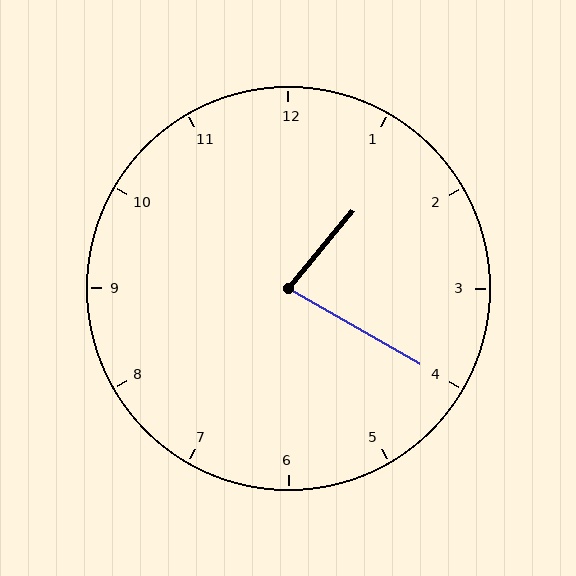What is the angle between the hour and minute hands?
Approximately 80 degrees.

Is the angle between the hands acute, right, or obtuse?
It is acute.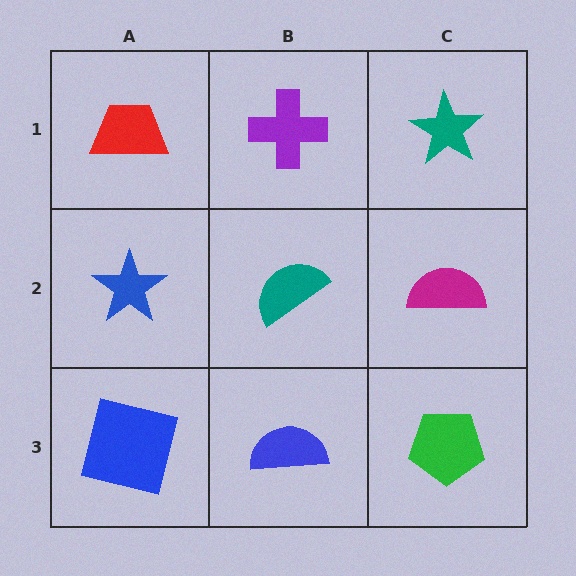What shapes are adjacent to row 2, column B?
A purple cross (row 1, column B), a blue semicircle (row 3, column B), a blue star (row 2, column A), a magenta semicircle (row 2, column C).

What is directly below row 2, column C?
A green pentagon.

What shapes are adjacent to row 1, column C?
A magenta semicircle (row 2, column C), a purple cross (row 1, column B).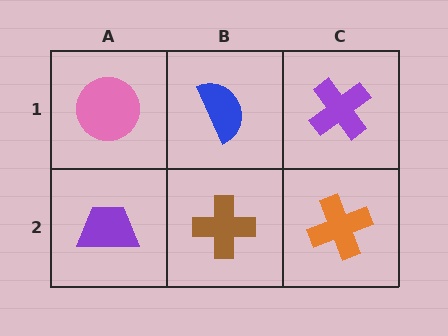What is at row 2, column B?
A brown cross.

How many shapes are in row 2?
3 shapes.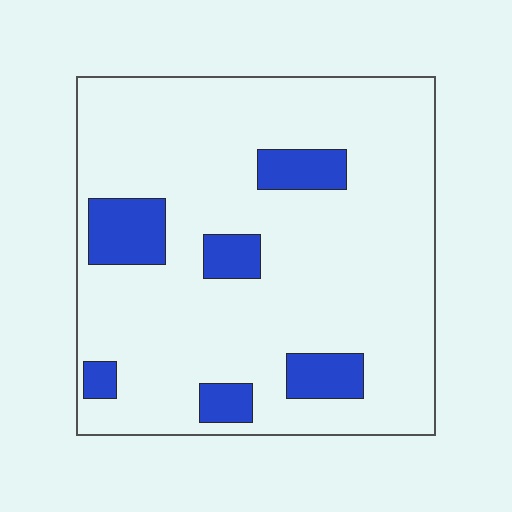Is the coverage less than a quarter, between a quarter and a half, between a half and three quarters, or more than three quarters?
Less than a quarter.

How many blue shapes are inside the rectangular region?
6.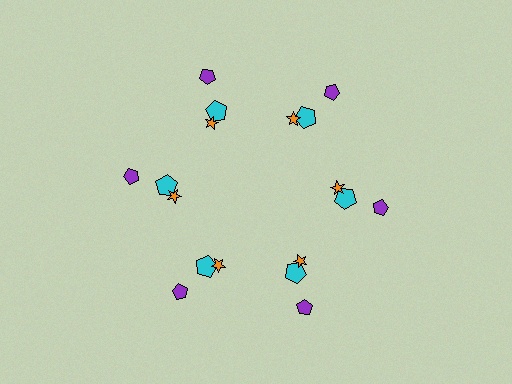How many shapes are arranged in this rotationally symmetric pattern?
There are 18 shapes, arranged in 6 groups of 3.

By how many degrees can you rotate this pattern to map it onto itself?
The pattern maps onto itself every 60 degrees of rotation.